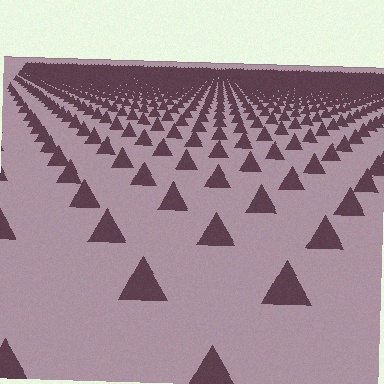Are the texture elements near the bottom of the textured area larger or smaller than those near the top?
Larger. Near the bottom, elements are closer to the viewer and appear at a bigger on-screen size.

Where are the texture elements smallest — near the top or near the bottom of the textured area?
Near the top.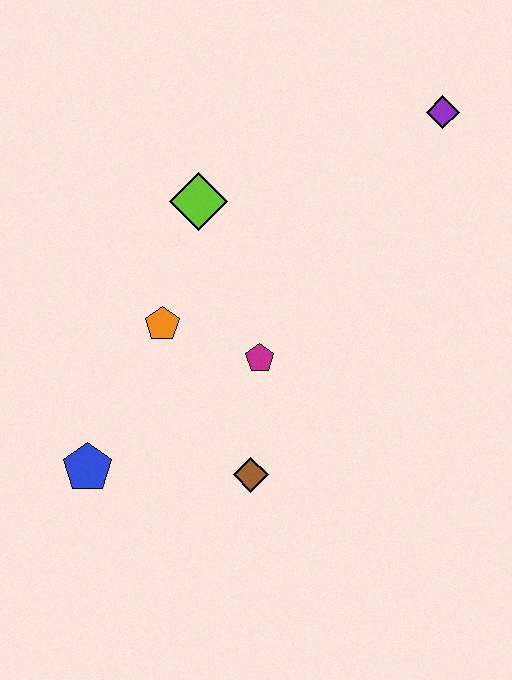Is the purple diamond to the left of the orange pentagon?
No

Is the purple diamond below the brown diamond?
No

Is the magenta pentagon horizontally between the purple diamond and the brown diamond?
Yes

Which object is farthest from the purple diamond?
The blue pentagon is farthest from the purple diamond.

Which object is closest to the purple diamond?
The lime diamond is closest to the purple diamond.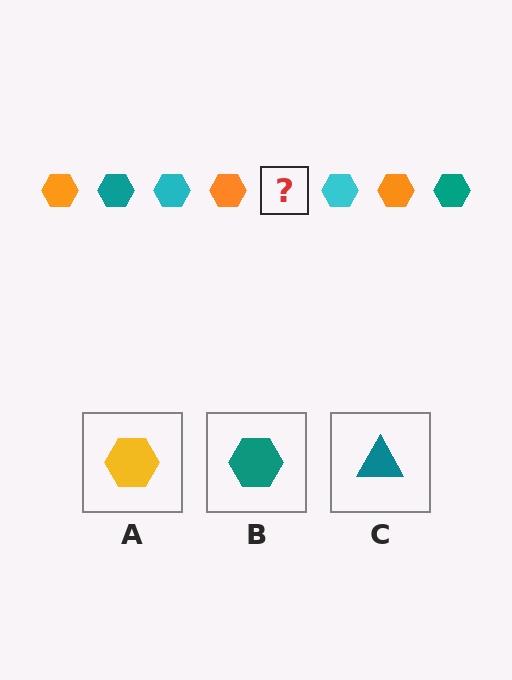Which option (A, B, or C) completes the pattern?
B.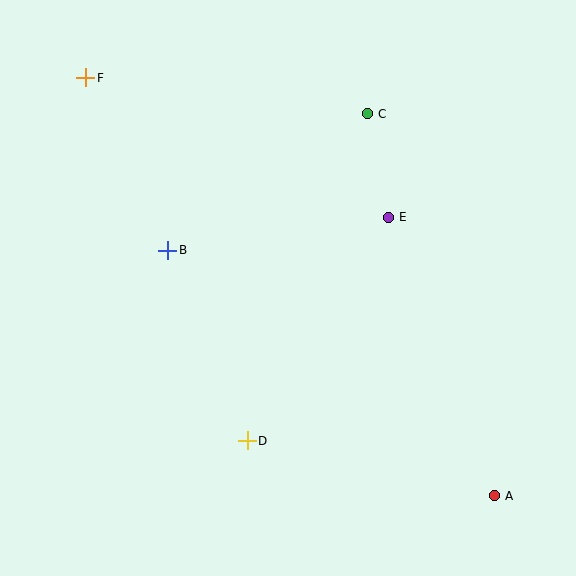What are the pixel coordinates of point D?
Point D is at (247, 441).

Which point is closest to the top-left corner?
Point F is closest to the top-left corner.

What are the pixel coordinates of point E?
Point E is at (388, 217).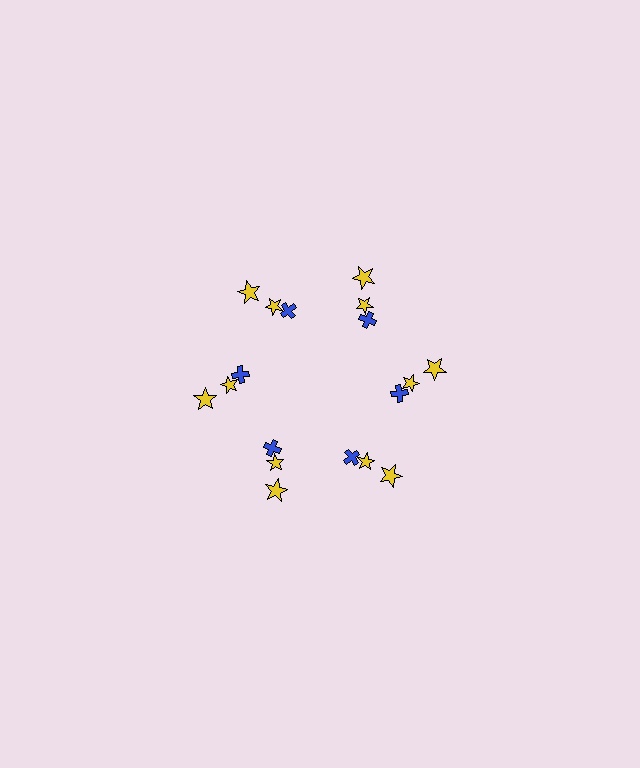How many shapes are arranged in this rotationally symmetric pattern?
There are 18 shapes, arranged in 6 groups of 3.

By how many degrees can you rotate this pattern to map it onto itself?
The pattern maps onto itself every 60 degrees of rotation.